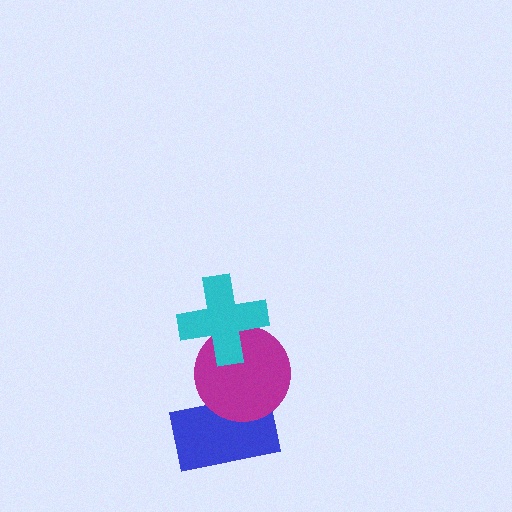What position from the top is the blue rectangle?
The blue rectangle is 3rd from the top.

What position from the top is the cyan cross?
The cyan cross is 1st from the top.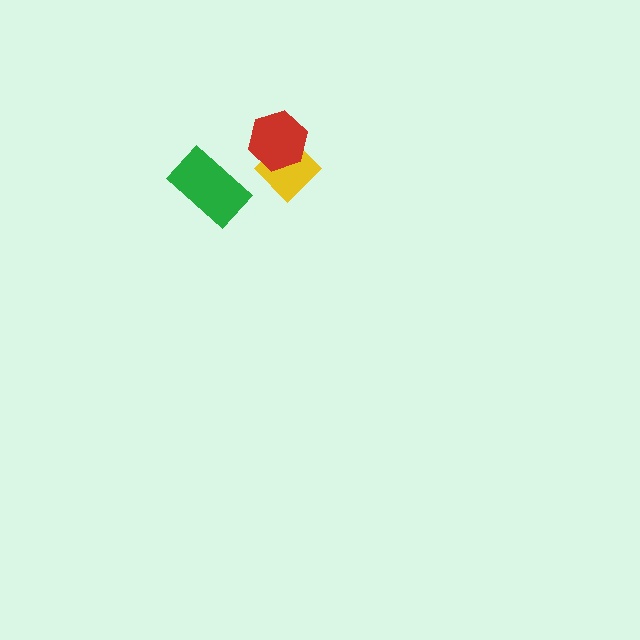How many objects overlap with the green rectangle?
0 objects overlap with the green rectangle.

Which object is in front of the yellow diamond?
The red hexagon is in front of the yellow diamond.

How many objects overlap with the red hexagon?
1 object overlaps with the red hexagon.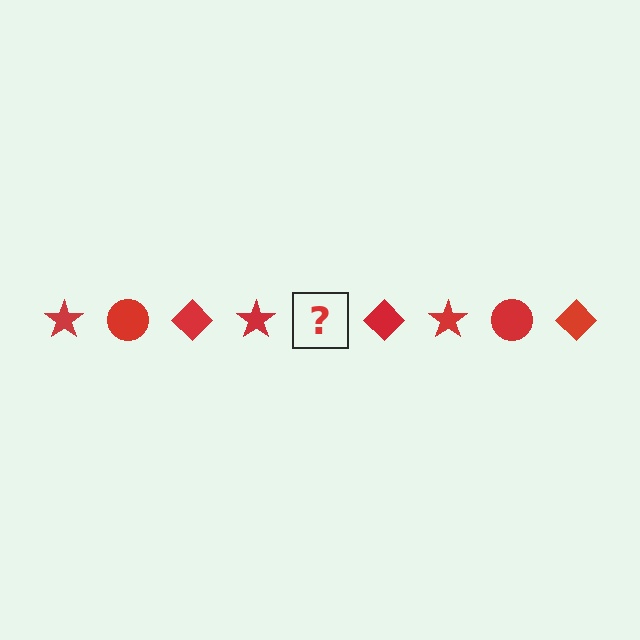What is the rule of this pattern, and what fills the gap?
The rule is that the pattern cycles through star, circle, diamond shapes in red. The gap should be filled with a red circle.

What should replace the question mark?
The question mark should be replaced with a red circle.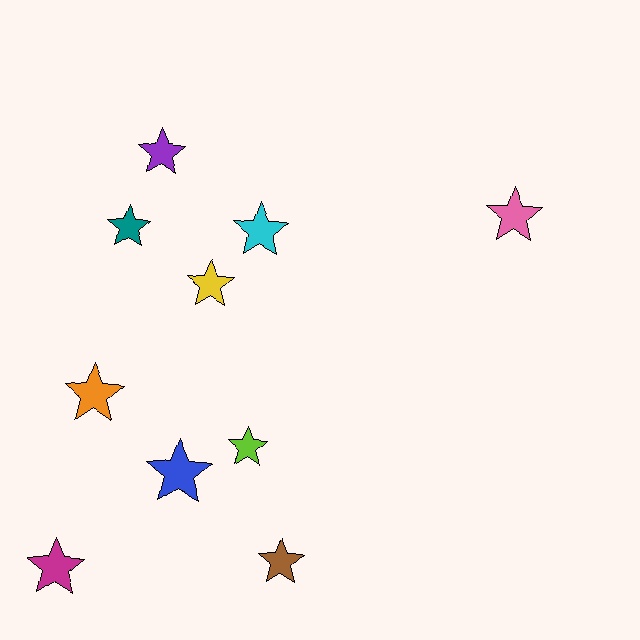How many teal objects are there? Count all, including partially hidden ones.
There is 1 teal object.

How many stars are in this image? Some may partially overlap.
There are 10 stars.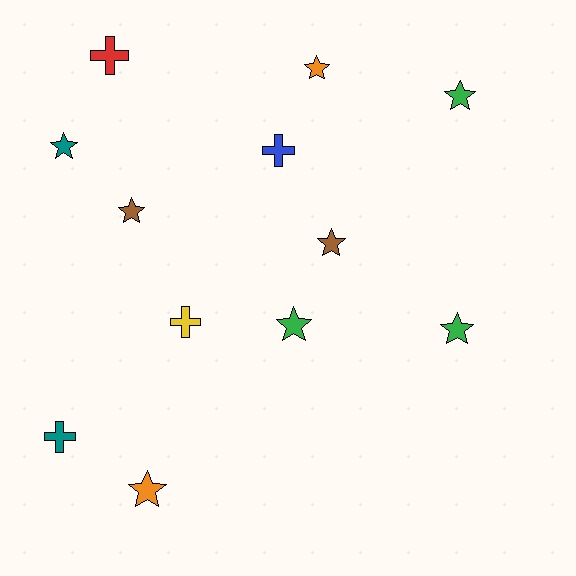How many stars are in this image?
There are 8 stars.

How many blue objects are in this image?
There is 1 blue object.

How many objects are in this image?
There are 12 objects.